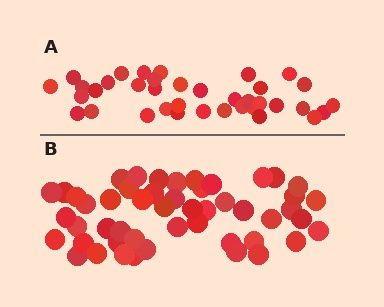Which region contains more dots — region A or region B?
Region B (the bottom region) has more dots.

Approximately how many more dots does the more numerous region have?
Region B has approximately 15 more dots than region A.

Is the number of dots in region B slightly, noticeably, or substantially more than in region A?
Region B has noticeably more, but not dramatically so. The ratio is roughly 1.4 to 1.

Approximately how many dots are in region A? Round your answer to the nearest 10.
About 40 dots. (The exact count is 37, which rounds to 40.)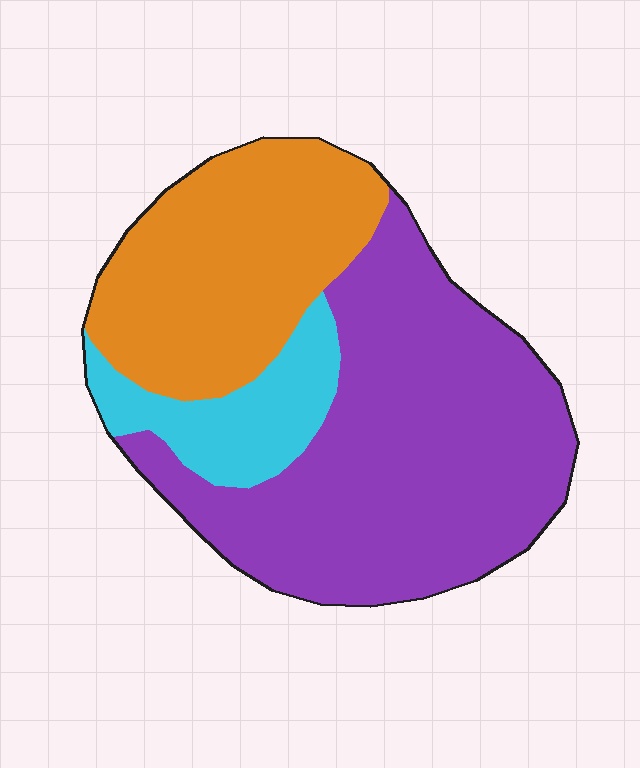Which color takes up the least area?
Cyan, at roughly 15%.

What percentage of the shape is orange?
Orange takes up between a sixth and a third of the shape.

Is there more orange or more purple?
Purple.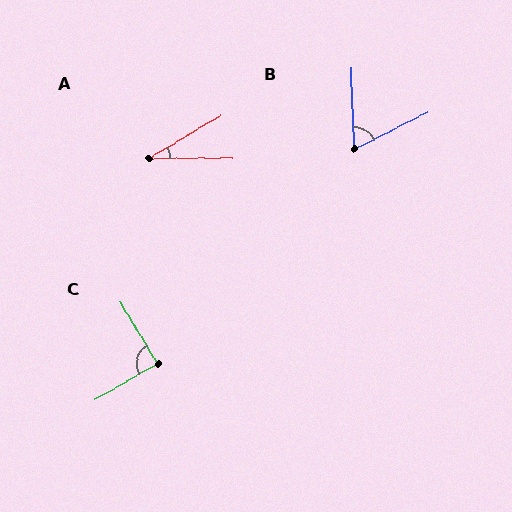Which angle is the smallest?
A, at approximately 31 degrees.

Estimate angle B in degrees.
Approximately 65 degrees.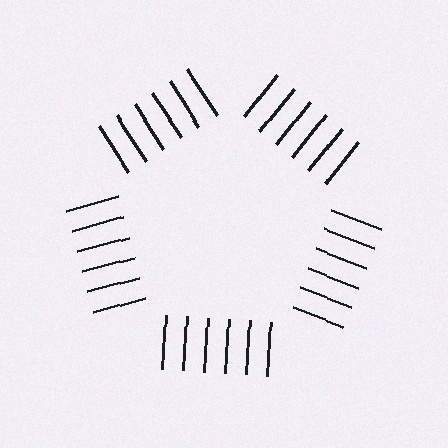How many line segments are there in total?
30 — 6 along each of the 5 edges.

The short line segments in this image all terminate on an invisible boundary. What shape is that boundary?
An illusory pentagon — the line segments terminate on its edges but no continuous stroke is drawn.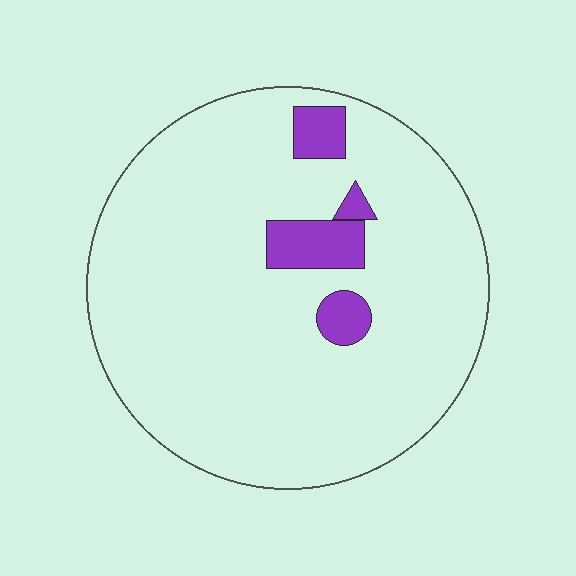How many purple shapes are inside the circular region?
4.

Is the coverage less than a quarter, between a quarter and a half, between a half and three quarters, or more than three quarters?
Less than a quarter.